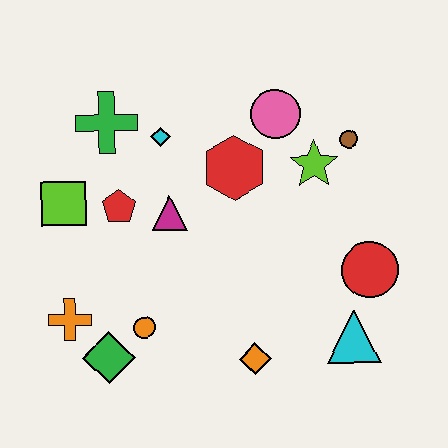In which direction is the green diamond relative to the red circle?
The green diamond is to the left of the red circle.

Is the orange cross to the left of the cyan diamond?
Yes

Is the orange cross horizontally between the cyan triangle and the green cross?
No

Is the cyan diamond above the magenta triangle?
Yes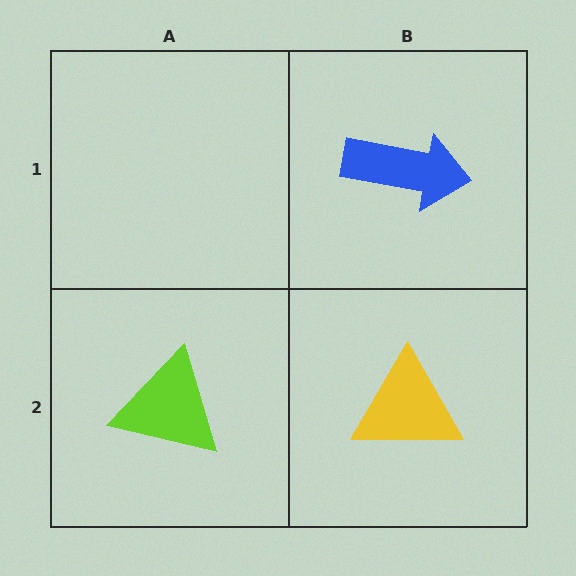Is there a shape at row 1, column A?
No, that cell is empty.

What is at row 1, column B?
A blue arrow.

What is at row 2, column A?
A lime triangle.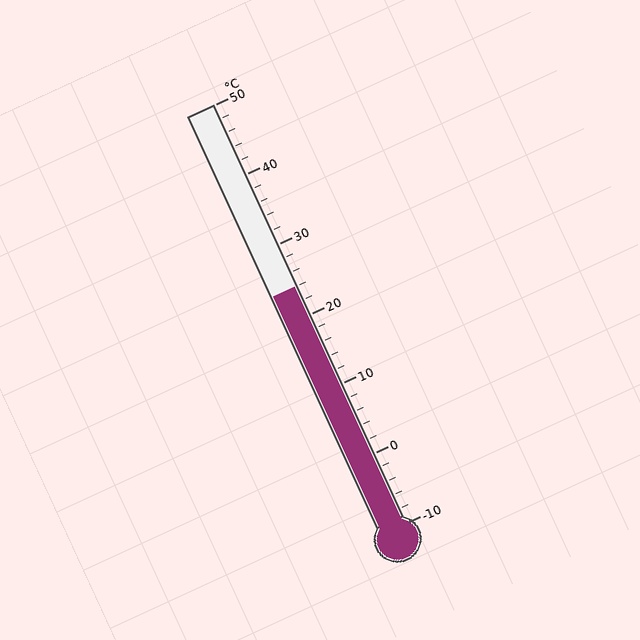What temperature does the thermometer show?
The thermometer shows approximately 24°C.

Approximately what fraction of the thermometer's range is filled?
The thermometer is filled to approximately 55% of its range.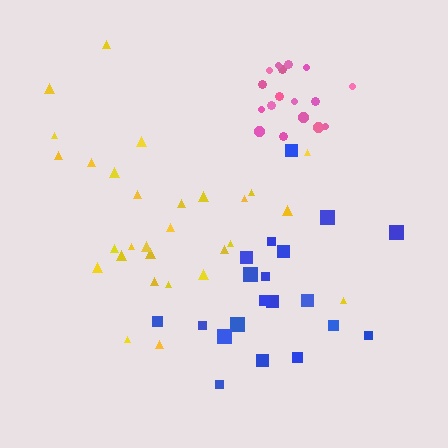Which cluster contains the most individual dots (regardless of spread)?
Yellow (29).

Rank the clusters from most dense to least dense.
pink, yellow, blue.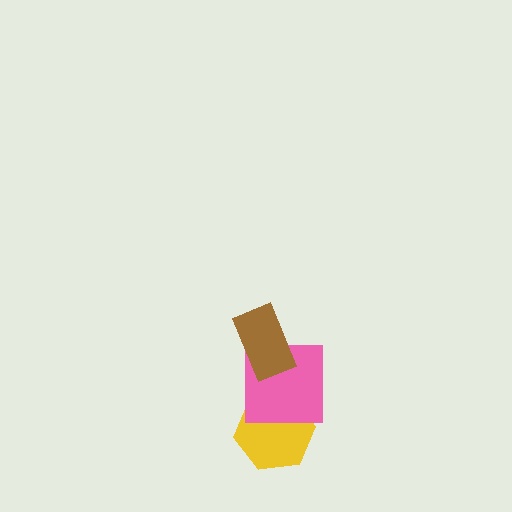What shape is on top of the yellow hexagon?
The pink square is on top of the yellow hexagon.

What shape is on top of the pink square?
The brown rectangle is on top of the pink square.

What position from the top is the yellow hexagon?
The yellow hexagon is 3rd from the top.